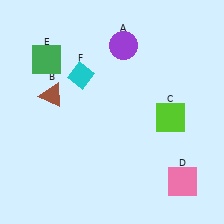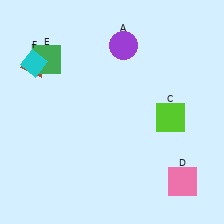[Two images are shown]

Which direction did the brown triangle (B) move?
The brown triangle (B) moved up.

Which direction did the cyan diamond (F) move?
The cyan diamond (F) moved left.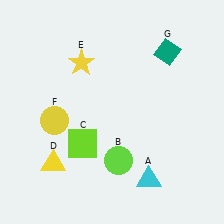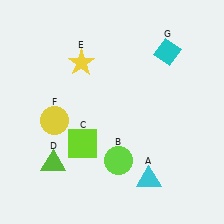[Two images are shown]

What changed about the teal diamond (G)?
In Image 1, G is teal. In Image 2, it changed to cyan.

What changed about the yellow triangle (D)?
In Image 1, D is yellow. In Image 2, it changed to lime.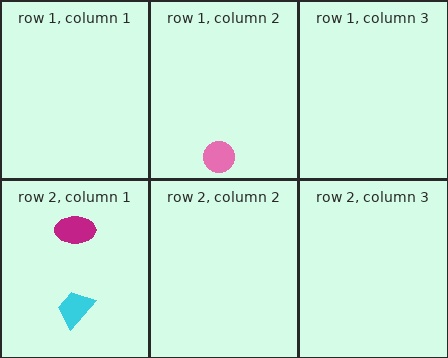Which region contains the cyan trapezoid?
The row 2, column 1 region.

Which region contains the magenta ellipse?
The row 2, column 1 region.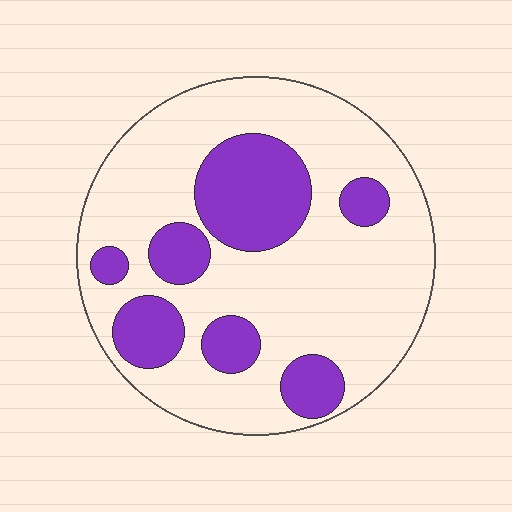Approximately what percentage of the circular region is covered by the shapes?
Approximately 25%.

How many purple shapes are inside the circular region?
7.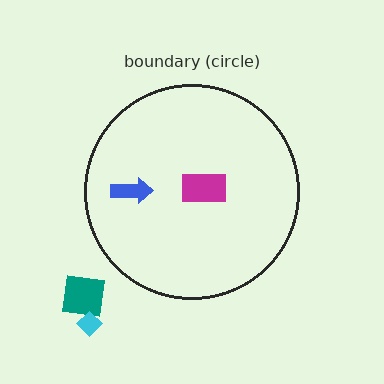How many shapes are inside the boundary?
2 inside, 2 outside.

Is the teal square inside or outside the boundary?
Outside.